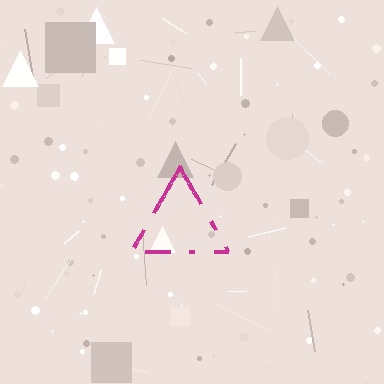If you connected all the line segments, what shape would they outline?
They would outline a triangle.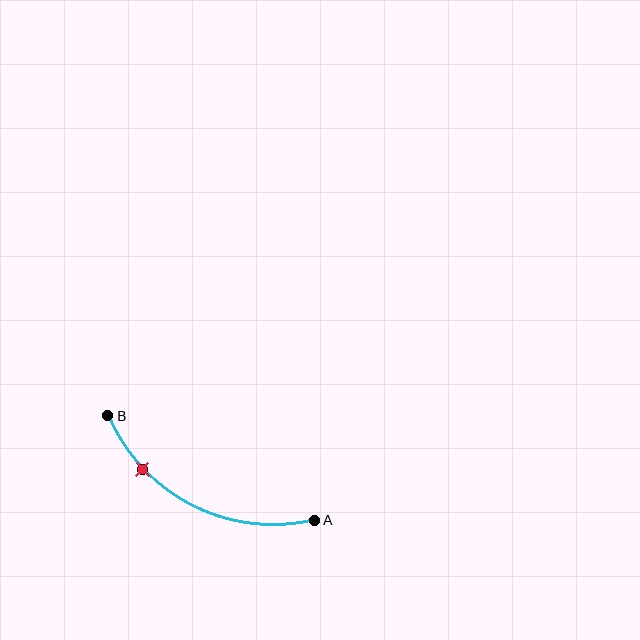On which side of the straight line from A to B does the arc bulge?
The arc bulges below the straight line connecting A and B.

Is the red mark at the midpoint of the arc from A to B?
No. The red mark lies on the arc but is closer to endpoint B. The arc midpoint would be at the point on the curve equidistant along the arc from both A and B.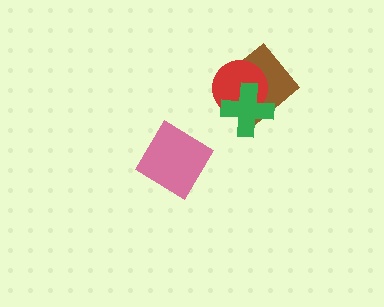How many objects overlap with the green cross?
2 objects overlap with the green cross.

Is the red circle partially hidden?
Yes, it is partially covered by another shape.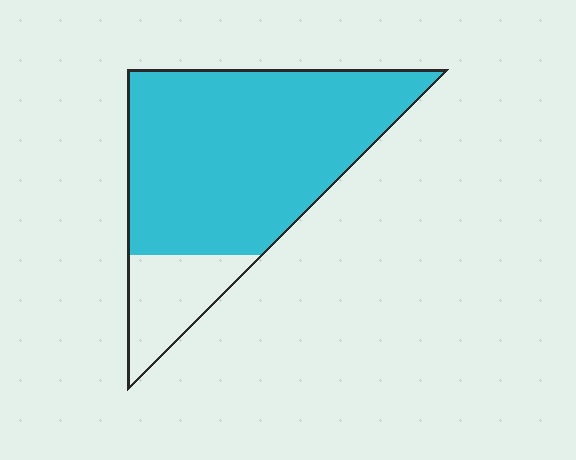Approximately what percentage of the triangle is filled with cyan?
Approximately 80%.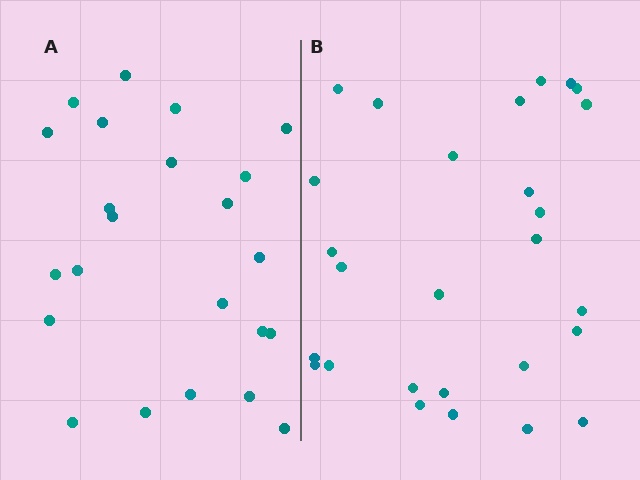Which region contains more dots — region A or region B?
Region B (the right region) has more dots.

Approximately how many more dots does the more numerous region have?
Region B has about 4 more dots than region A.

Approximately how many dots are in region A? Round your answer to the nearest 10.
About 20 dots. (The exact count is 23, which rounds to 20.)